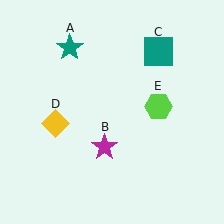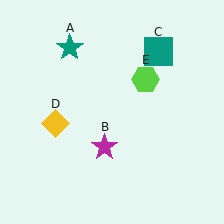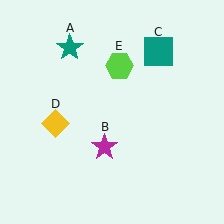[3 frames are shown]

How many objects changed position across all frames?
1 object changed position: lime hexagon (object E).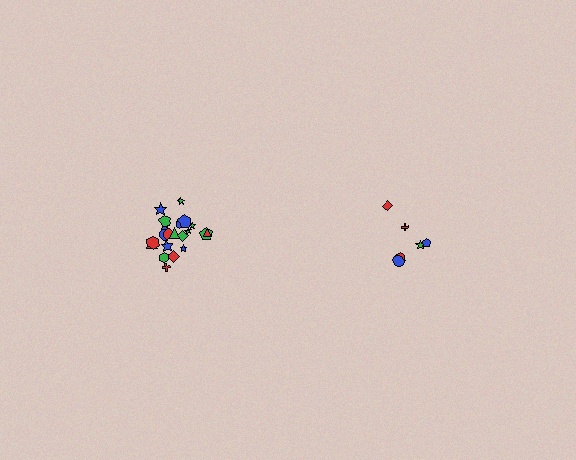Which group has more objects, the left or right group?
The left group.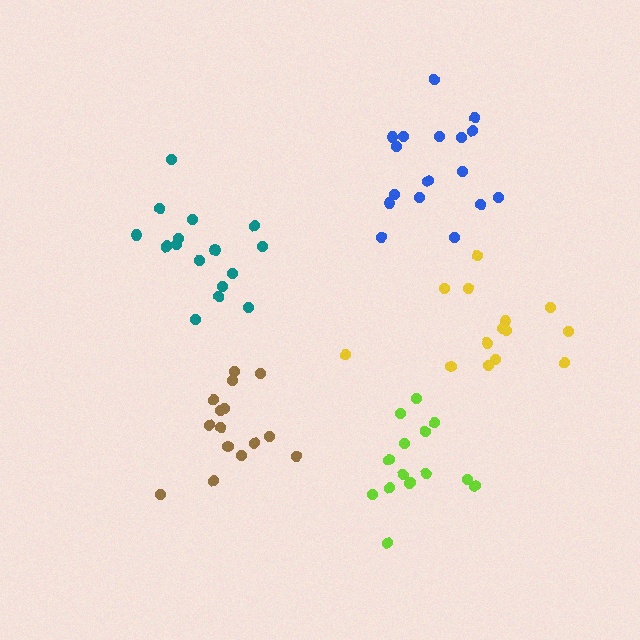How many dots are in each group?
Group 1: 17 dots, Group 2: 17 dots, Group 3: 15 dots, Group 4: 15 dots, Group 5: 14 dots (78 total).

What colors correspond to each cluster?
The clusters are colored: teal, blue, brown, lime, yellow.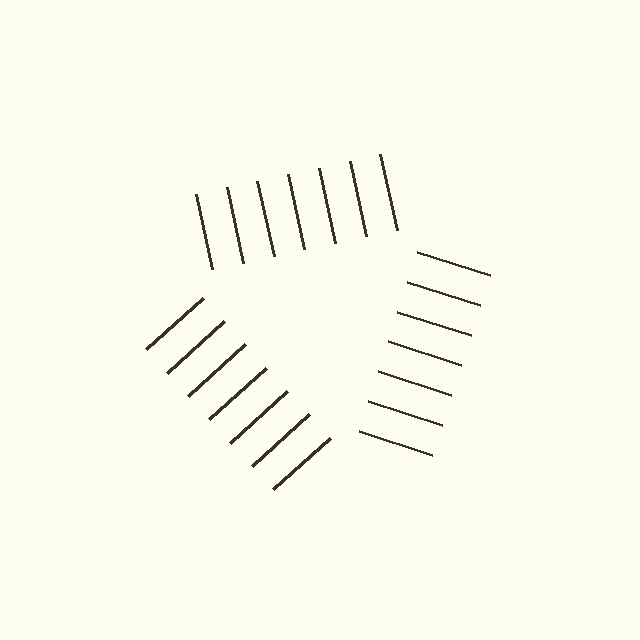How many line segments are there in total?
21 — 7 along each of the 3 edges.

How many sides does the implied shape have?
3 sides — the line-ends trace a triangle.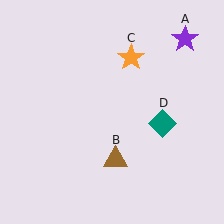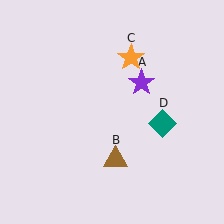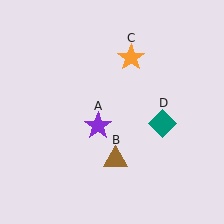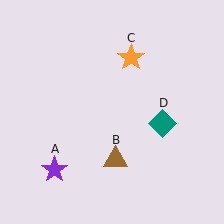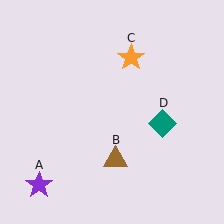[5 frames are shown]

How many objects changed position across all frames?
1 object changed position: purple star (object A).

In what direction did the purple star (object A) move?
The purple star (object A) moved down and to the left.